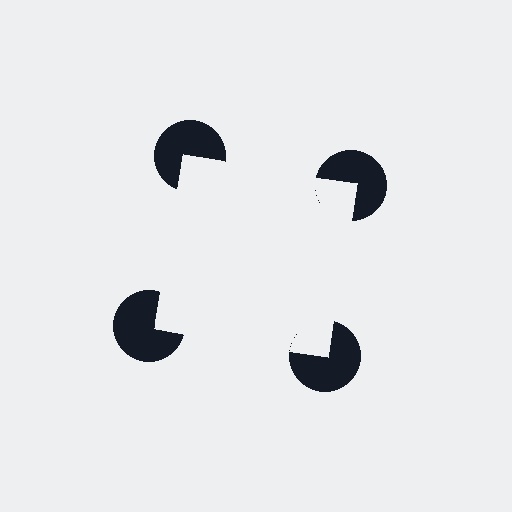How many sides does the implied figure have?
4 sides.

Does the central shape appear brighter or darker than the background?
It typically appears slightly brighter than the background, even though no actual brightness change is drawn.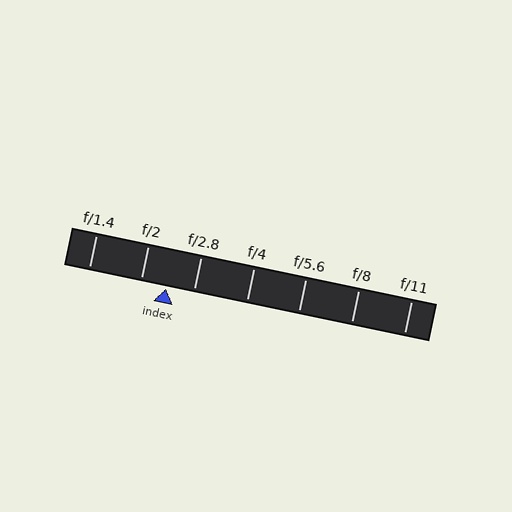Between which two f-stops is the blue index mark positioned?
The index mark is between f/2 and f/2.8.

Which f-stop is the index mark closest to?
The index mark is closest to f/2.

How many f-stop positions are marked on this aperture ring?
There are 7 f-stop positions marked.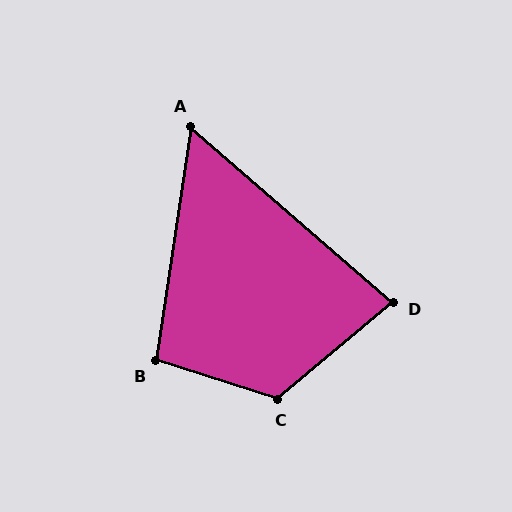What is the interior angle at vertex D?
Approximately 81 degrees (acute).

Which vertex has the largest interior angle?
C, at approximately 122 degrees.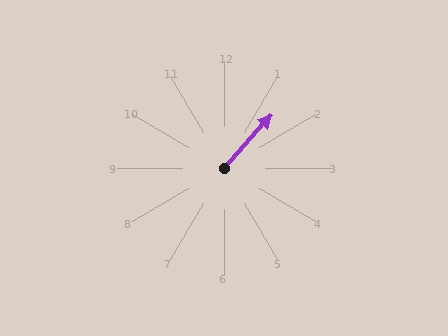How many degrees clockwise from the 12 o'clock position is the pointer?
Approximately 42 degrees.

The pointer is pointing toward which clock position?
Roughly 1 o'clock.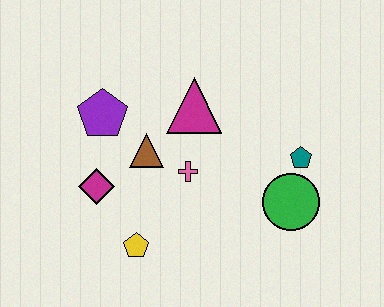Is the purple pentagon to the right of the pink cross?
No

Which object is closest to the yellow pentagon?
The magenta diamond is closest to the yellow pentagon.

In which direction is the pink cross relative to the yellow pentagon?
The pink cross is above the yellow pentagon.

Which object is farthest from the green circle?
The purple pentagon is farthest from the green circle.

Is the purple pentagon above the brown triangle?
Yes